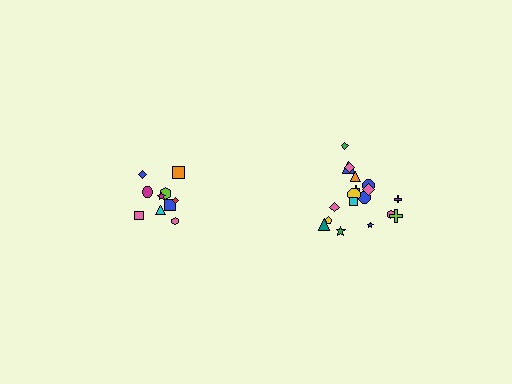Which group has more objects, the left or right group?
The right group.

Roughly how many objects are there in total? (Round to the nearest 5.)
Roughly 30 objects in total.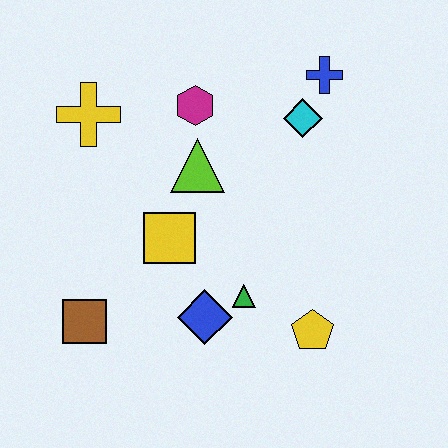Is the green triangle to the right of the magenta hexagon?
Yes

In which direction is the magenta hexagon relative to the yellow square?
The magenta hexagon is above the yellow square.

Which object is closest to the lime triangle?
The magenta hexagon is closest to the lime triangle.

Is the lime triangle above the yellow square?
Yes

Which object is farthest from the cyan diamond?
The brown square is farthest from the cyan diamond.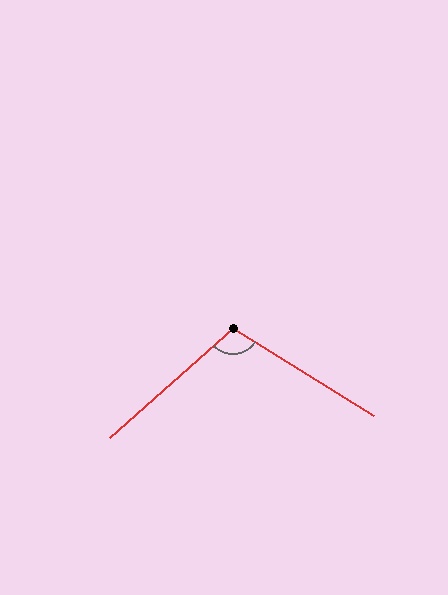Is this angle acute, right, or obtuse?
It is obtuse.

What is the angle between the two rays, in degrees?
Approximately 106 degrees.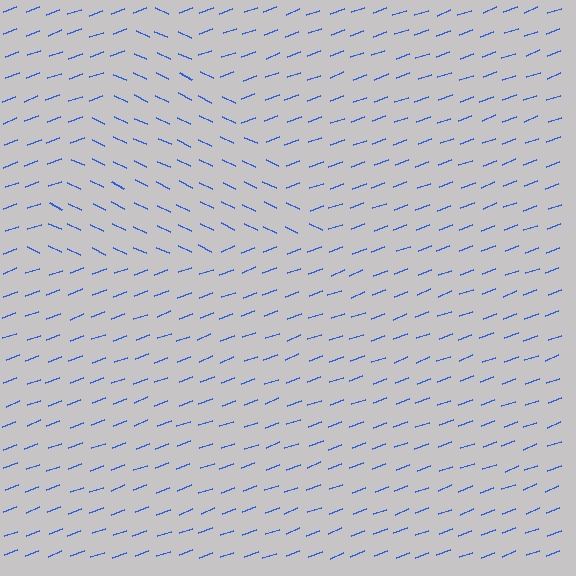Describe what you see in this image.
The image is filled with small blue line segments. A triangle region in the image has lines oriented differently from the surrounding lines, creating a visible texture boundary.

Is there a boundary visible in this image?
Yes, there is a texture boundary formed by a change in line orientation.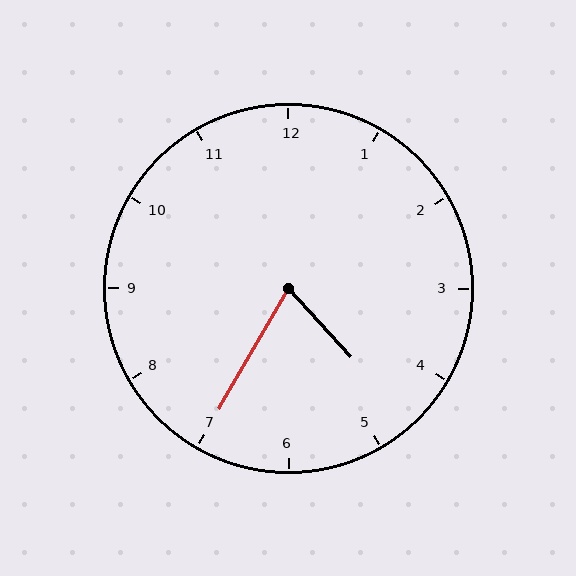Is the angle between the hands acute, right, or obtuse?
It is acute.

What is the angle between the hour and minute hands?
Approximately 72 degrees.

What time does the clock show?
4:35.